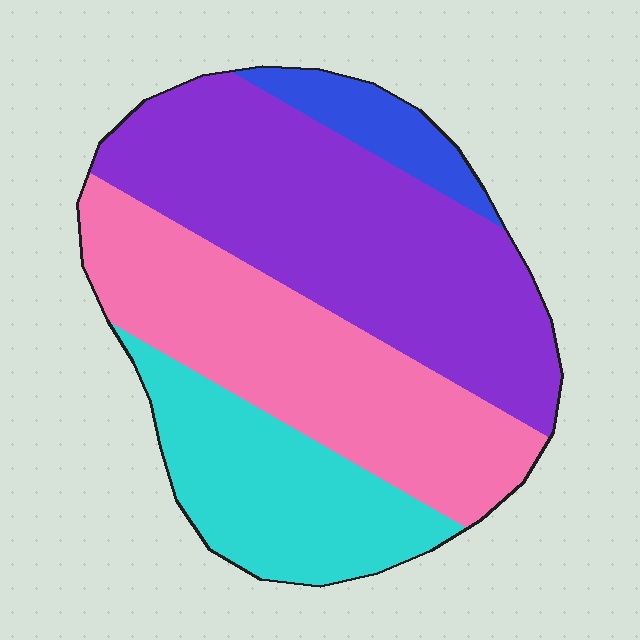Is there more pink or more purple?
Purple.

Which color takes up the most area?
Purple, at roughly 40%.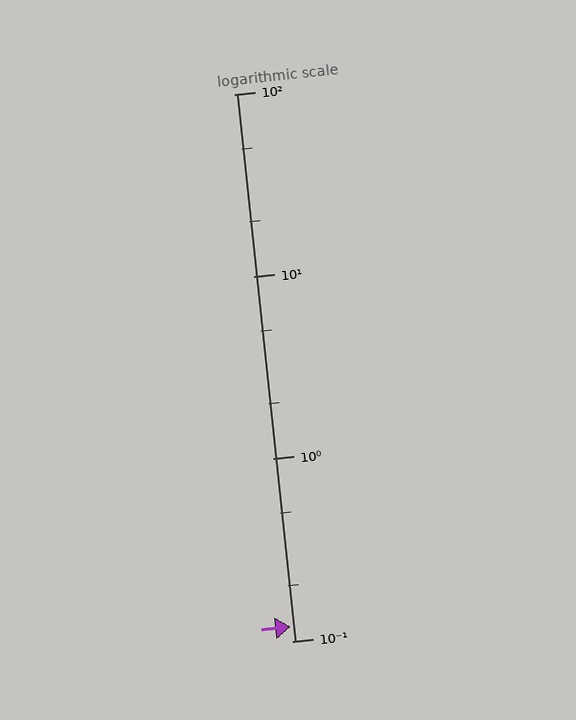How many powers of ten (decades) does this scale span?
The scale spans 3 decades, from 0.1 to 100.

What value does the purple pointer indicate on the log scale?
The pointer indicates approximately 0.12.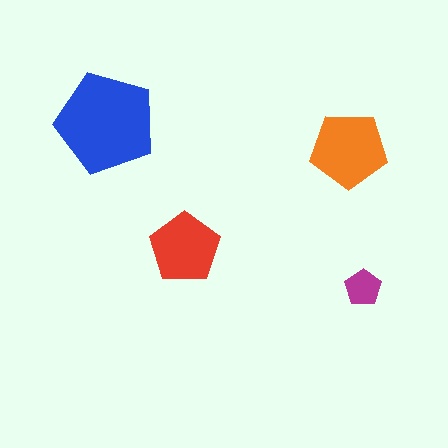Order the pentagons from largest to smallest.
the blue one, the orange one, the red one, the magenta one.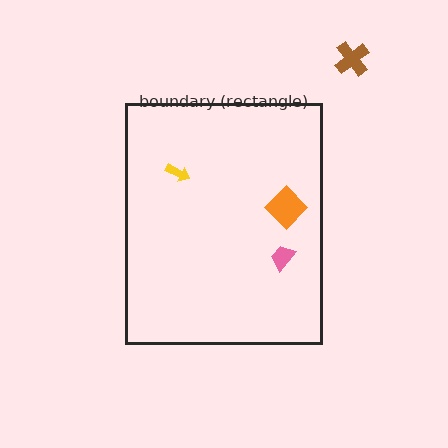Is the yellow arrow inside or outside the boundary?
Inside.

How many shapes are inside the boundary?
3 inside, 1 outside.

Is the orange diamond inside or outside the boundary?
Inside.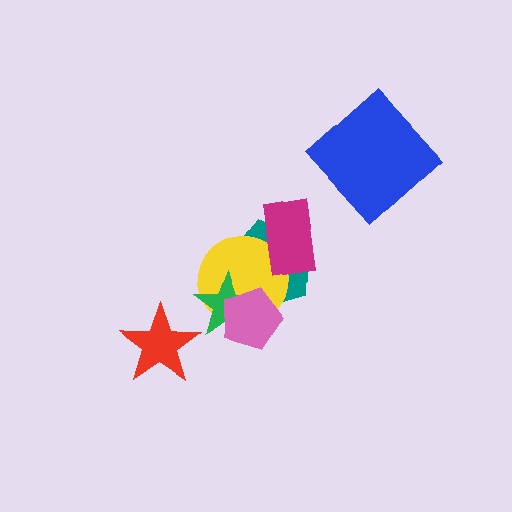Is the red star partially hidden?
No, no other shape covers it.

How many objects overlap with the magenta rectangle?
2 objects overlap with the magenta rectangle.